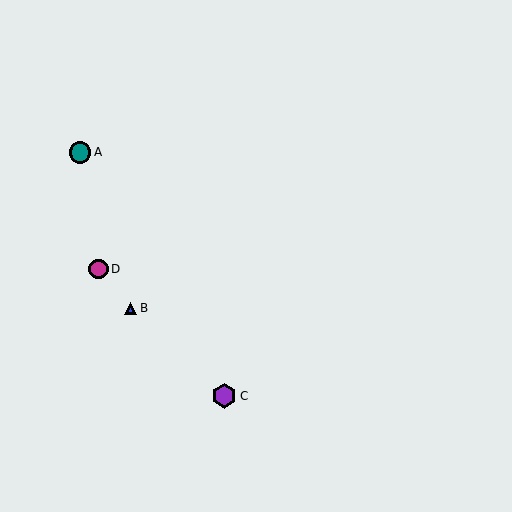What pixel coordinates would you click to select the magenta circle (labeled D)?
Click at (98, 269) to select the magenta circle D.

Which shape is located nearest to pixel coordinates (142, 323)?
The blue triangle (labeled B) at (131, 308) is nearest to that location.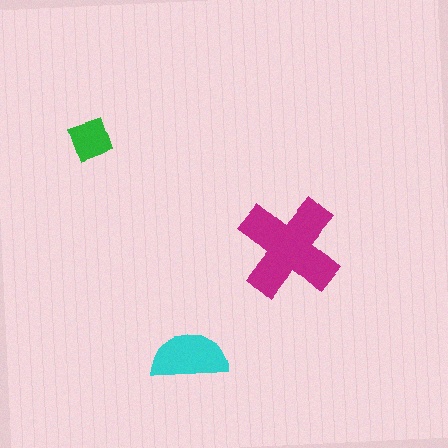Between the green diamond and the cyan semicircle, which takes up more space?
The cyan semicircle.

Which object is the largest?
The magenta cross.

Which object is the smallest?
The green diamond.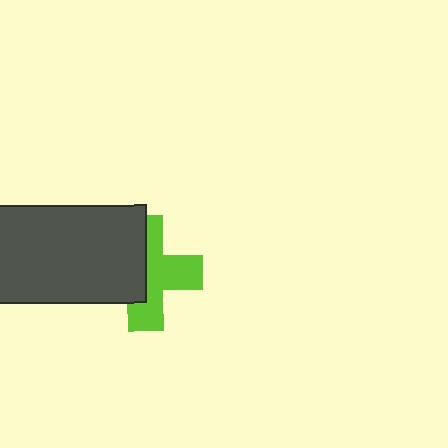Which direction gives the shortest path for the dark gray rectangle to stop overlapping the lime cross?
Moving left gives the shortest separation.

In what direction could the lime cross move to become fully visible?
The lime cross could move right. That would shift it out from behind the dark gray rectangle entirely.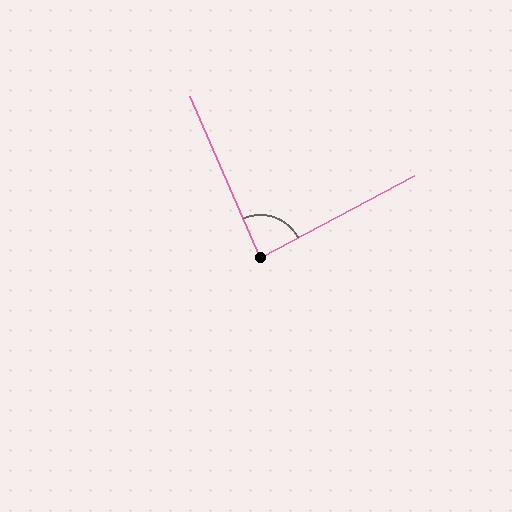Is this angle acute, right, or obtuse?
It is approximately a right angle.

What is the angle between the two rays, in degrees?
Approximately 86 degrees.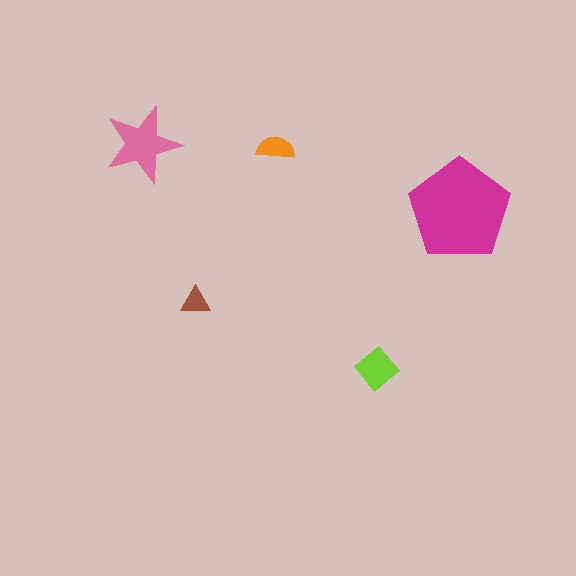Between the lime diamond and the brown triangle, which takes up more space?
The lime diamond.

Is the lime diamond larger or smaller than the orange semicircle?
Larger.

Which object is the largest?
The magenta pentagon.